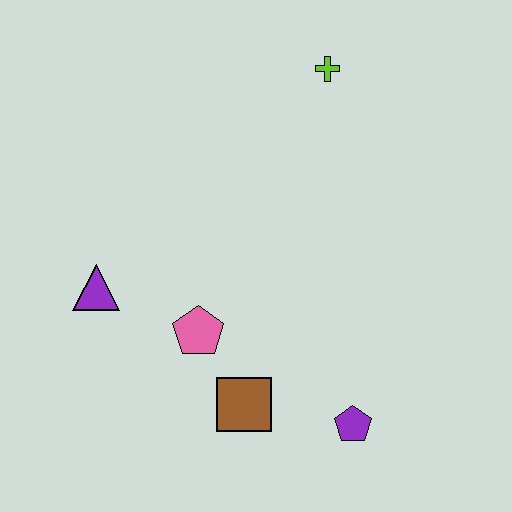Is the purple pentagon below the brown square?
Yes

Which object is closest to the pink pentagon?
The brown square is closest to the pink pentagon.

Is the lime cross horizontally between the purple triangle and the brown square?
No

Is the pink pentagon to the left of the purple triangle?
No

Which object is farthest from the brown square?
The lime cross is farthest from the brown square.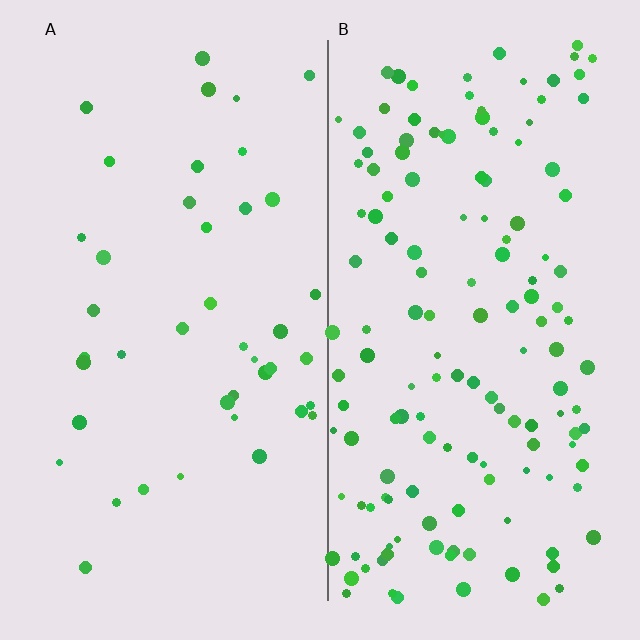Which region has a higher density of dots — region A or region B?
B (the right).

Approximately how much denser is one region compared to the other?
Approximately 3.5× — region B over region A.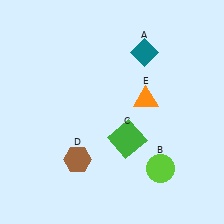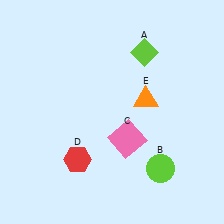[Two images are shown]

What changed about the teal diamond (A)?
In Image 1, A is teal. In Image 2, it changed to lime.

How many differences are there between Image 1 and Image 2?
There are 3 differences between the two images.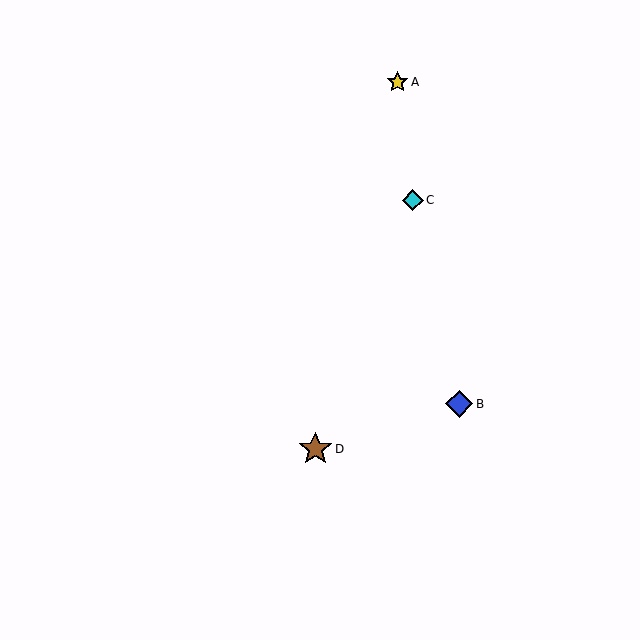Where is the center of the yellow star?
The center of the yellow star is at (397, 82).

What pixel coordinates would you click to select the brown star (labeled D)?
Click at (315, 449) to select the brown star D.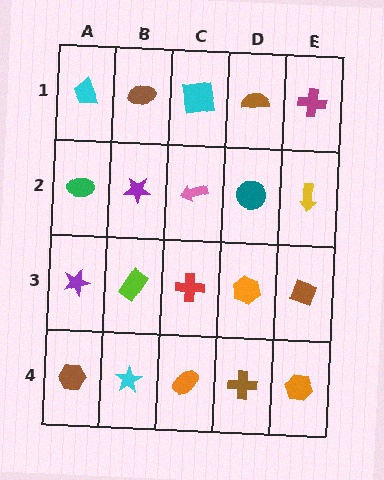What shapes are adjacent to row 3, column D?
A teal circle (row 2, column D), a brown cross (row 4, column D), a red cross (row 3, column C), a brown diamond (row 3, column E).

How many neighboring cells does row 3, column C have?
4.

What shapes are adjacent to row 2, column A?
A cyan trapezoid (row 1, column A), a purple star (row 3, column A), a purple star (row 2, column B).